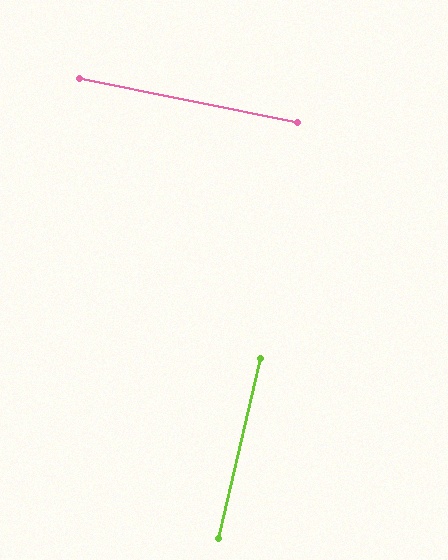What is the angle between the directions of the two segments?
Approximately 88 degrees.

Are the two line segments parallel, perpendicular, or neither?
Perpendicular — they meet at approximately 88°.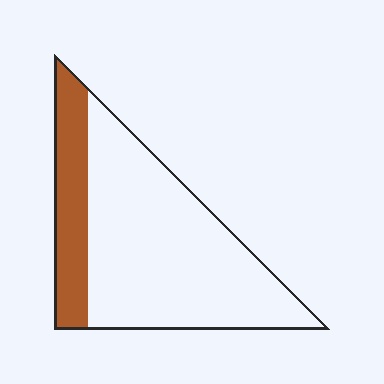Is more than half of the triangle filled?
No.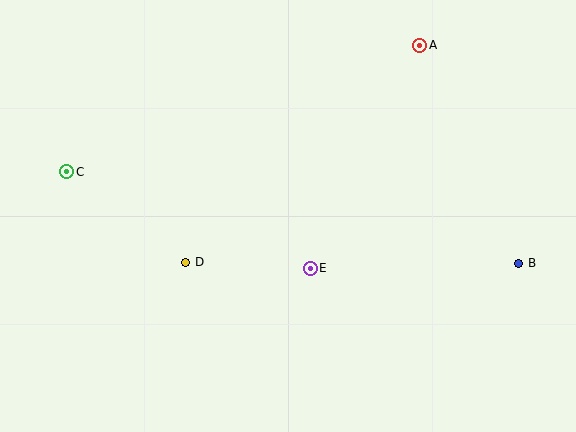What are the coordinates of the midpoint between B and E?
The midpoint between B and E is at (414, 266).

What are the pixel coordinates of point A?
Point A is at (420, 45).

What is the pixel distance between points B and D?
The distance between B and D is 333 pixels.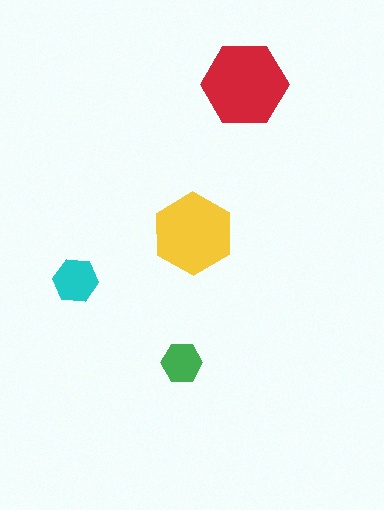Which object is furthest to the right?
The red hexagon is rightmost.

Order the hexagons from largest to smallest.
the red one, the yellow one, the cyan one, the green one.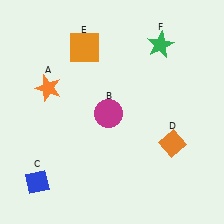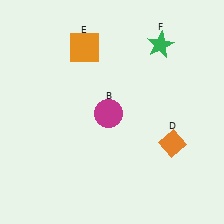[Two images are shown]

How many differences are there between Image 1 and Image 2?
There are 2 differences between the two images.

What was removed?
The orange star (A), the blue diamond (C) were removed in Image 2.